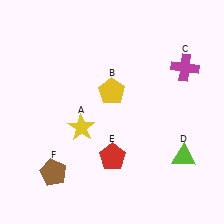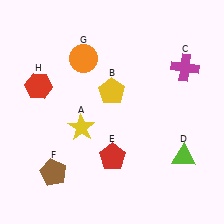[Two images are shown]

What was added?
An orange circle (G), a red hexagon (H) were added in Image 2.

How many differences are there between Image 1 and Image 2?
There are 2 differences between the two images.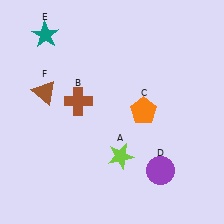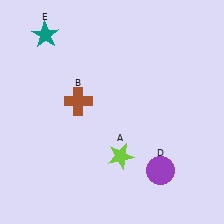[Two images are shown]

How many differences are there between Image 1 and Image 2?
There are 2 differences between the two images.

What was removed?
The brown triangle (F), the orange pentagon (C) were removed in Image 2.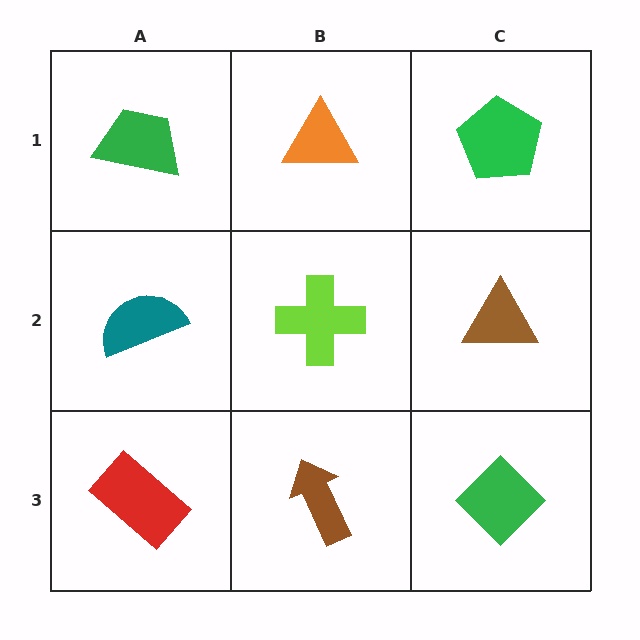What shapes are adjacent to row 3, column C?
A brown triangle (row 2, column C), a brown arrow (row 3, column B).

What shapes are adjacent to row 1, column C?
A brown triangle (row 2, column C), an orange triangle (row 1, column B).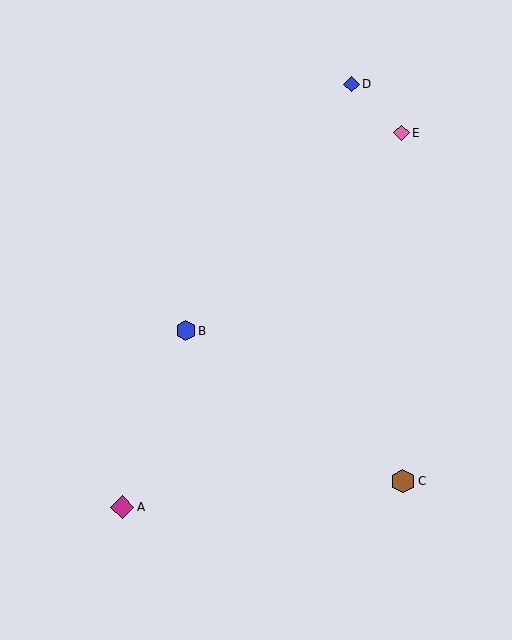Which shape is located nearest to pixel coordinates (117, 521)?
The magenta diamond (labeled A) at (122, 507) is nearest to that location.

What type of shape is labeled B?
Shape B is a blue hexagon.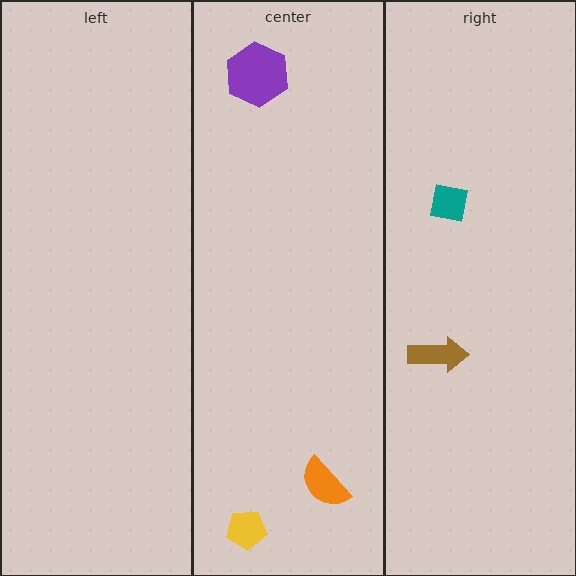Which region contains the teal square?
The right region.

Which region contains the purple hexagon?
The center region.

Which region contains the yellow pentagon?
The center region.